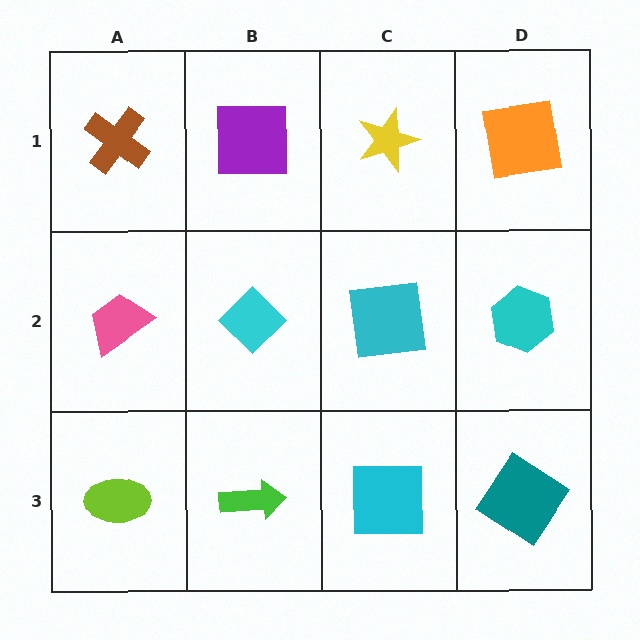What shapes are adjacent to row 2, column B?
A purple square (row 1, column B), a green arrow (row 3, column B), a pink trapezoid (row 2, column A), a cyan square (row 2, column C).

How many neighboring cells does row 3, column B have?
3.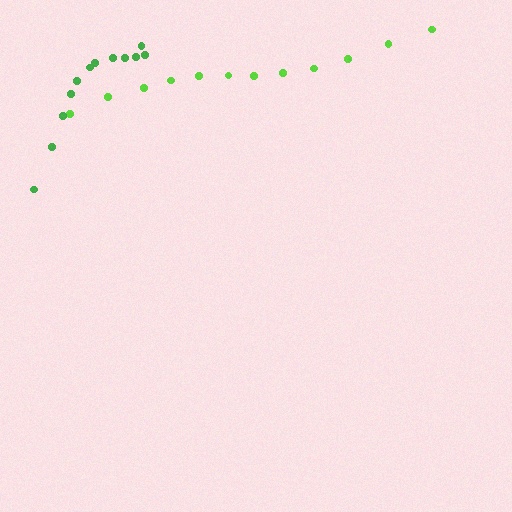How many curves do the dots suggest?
There are 2 distinct paths.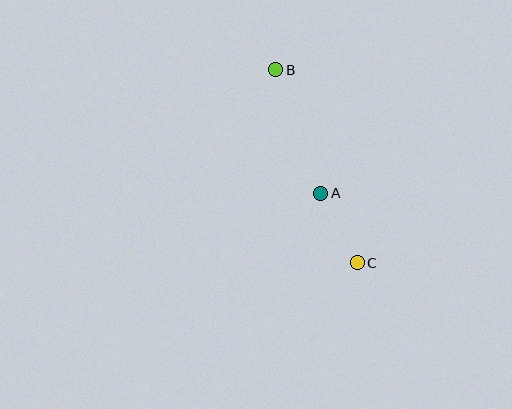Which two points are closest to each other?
Points A and C are closest to each other.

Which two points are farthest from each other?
Points B and C are farthest from each other.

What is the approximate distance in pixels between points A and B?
The distance between A and B is approximately 132 pixels.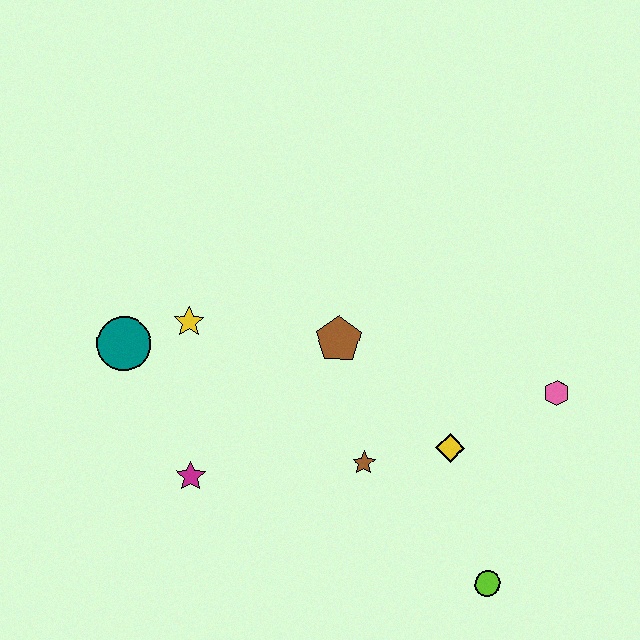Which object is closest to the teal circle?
The yellow star is closest to the teal circle.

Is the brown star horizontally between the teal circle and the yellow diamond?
Yes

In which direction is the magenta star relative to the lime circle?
The magenta star is to the left of the lime circle.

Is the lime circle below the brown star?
Yes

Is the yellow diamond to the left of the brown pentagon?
No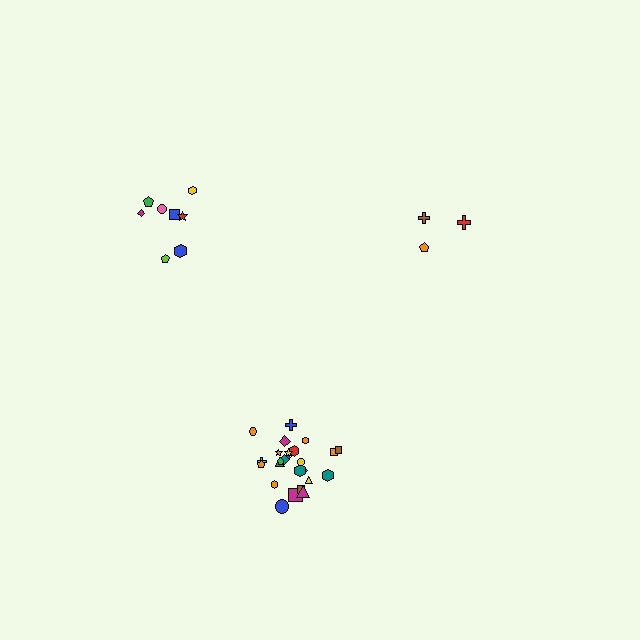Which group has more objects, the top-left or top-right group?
The top-left group.